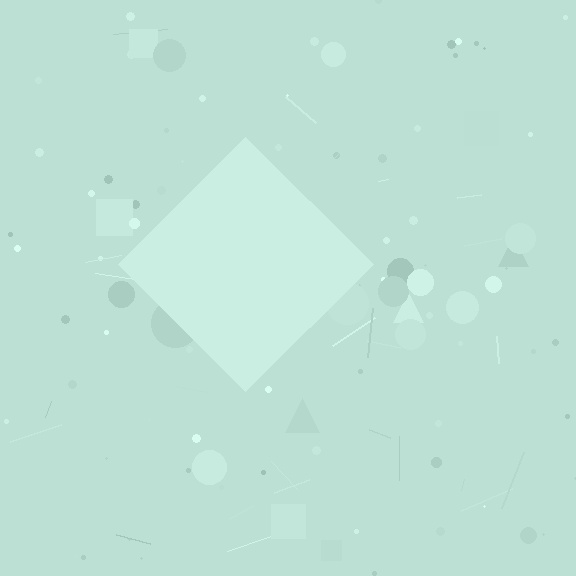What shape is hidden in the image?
A diamond is hidden in the image.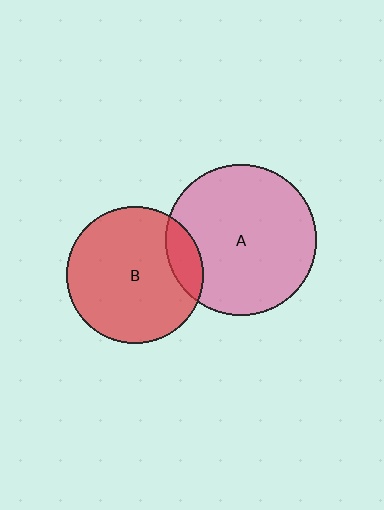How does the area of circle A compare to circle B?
Approximately 1.2 times.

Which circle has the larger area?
Circle A (pink).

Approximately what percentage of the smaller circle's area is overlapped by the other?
Approximately 15%.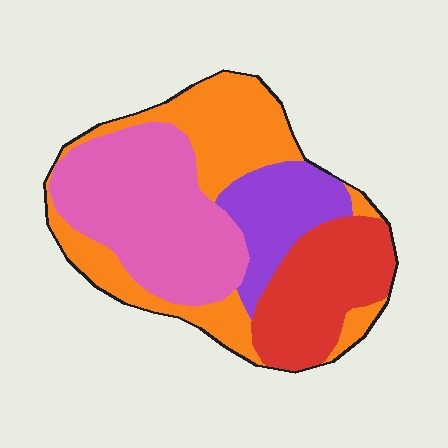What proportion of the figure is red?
Red covers around 20% of the figure.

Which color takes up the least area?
Purple, at roughly 15%.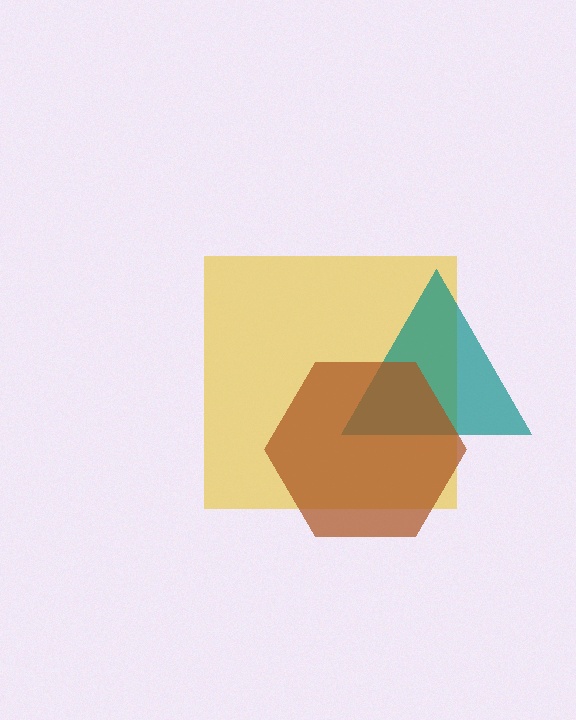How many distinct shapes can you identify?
There are 3 distinct shapes: a yellow square, a teal triangle, a brown hexagon.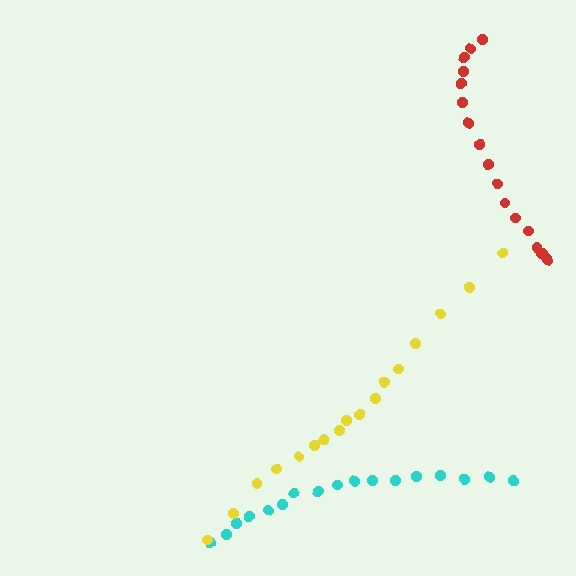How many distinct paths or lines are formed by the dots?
There are 3 distinct paths.